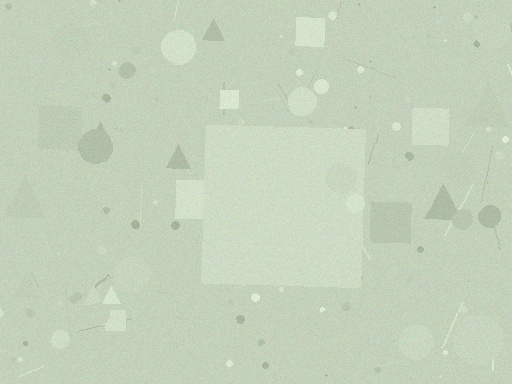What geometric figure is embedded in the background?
A square is embedded in the background.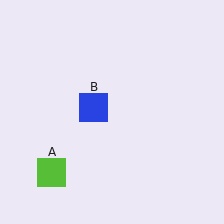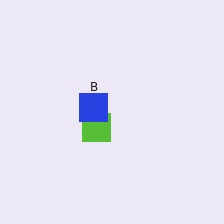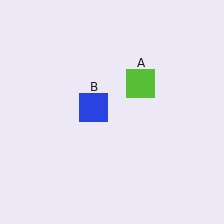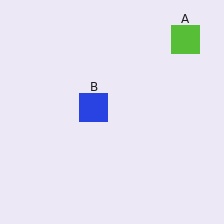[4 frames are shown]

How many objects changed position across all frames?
1 object changed position: lime square (object A).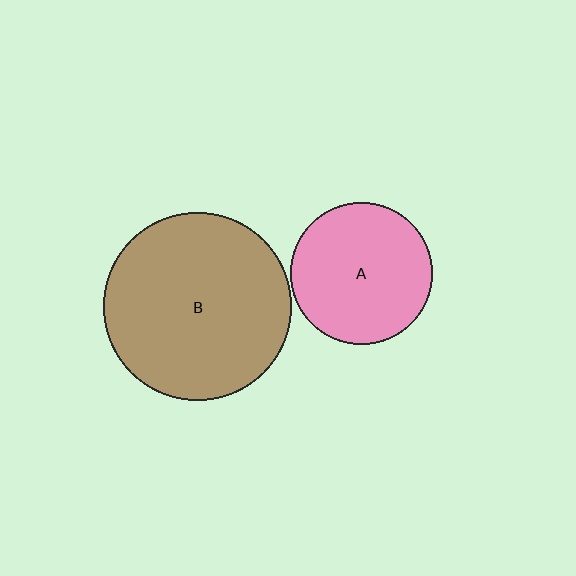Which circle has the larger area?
Circle B (brown).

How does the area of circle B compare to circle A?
Approximately 1.8 times.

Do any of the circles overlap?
No, none of the circles overlap.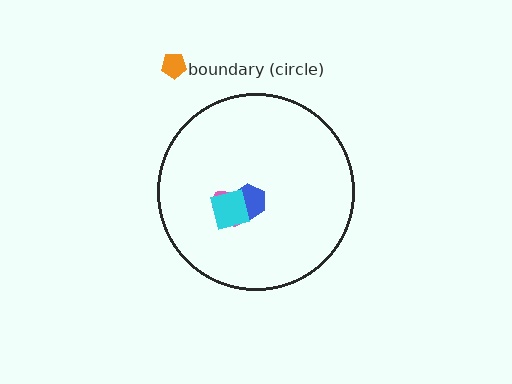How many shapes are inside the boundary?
3 inside, 1 outside.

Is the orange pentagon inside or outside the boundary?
Outside.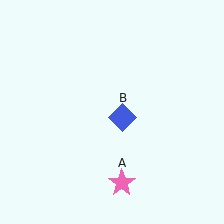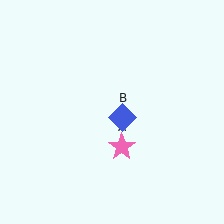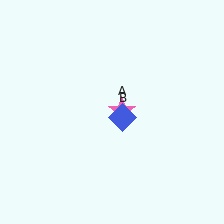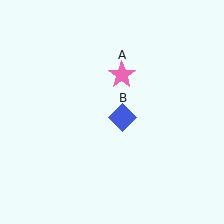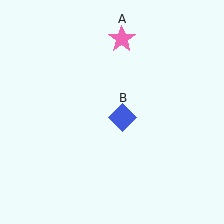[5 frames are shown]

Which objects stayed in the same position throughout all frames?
Blue diamond (object B) remained stationary.